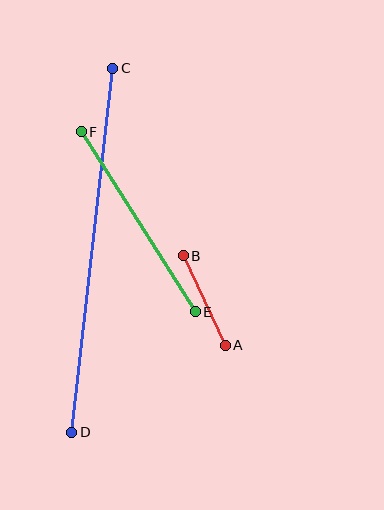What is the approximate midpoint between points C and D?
The midpoint is at approximately (92, 250) pixels.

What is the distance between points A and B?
The distance is approximately 99 pixels.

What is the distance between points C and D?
The distance is approximately 366 pixels.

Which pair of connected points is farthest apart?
Points C and D are farthest apart.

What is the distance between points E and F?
The distance is approximately 213 pixels.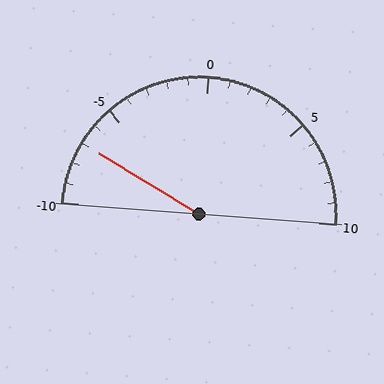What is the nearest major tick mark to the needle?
The nearest major tick mark is -5.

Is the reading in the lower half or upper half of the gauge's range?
The reading is in the lower half of the range (-10 to 10).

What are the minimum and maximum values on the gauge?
The gauge ranges from -10 to 10.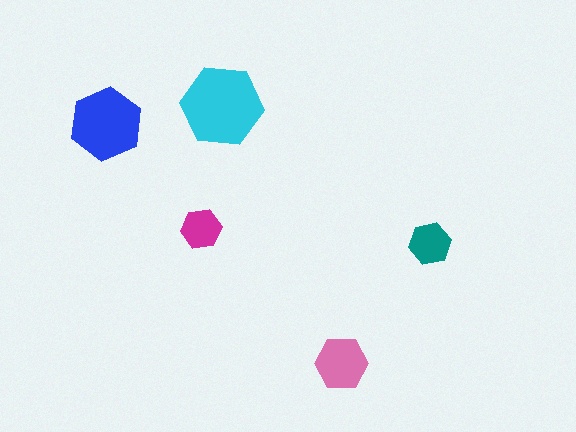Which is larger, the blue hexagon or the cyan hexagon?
The cyan one.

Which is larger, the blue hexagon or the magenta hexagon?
The blue one.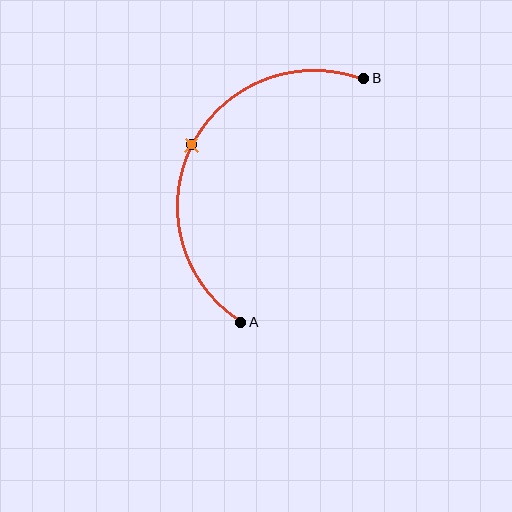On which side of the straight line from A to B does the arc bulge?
The arc bulges to the left of the straight line connecting A and B.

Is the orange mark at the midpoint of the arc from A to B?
Yes. The orange mark lies on the arc at equal arc-length from both A and B — it is the arc midpoint.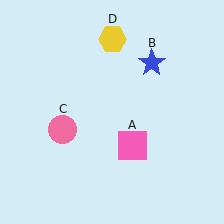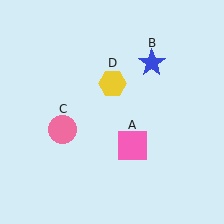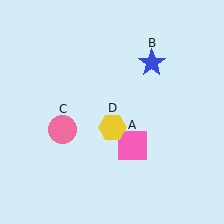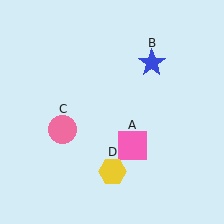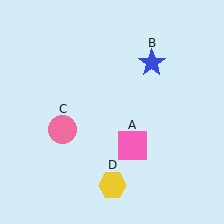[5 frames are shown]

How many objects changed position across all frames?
1 object changed position: yellow hexagon (object D).